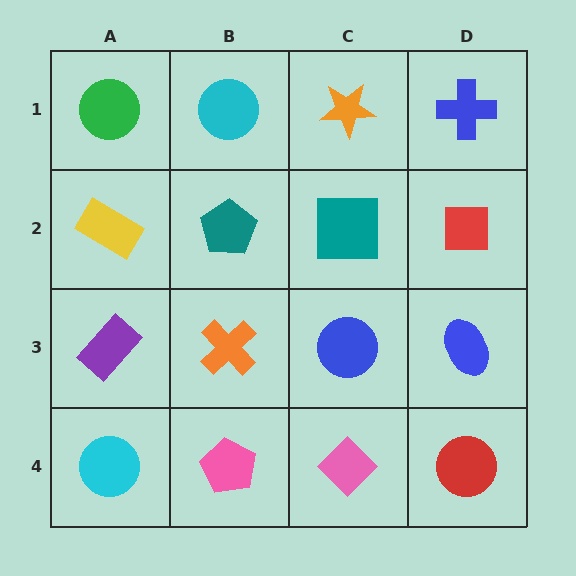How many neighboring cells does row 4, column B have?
3.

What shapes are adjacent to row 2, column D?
A blue cross (row 1, column D), a blue ellipse (row 3, column D), a teal square (row 2, column C).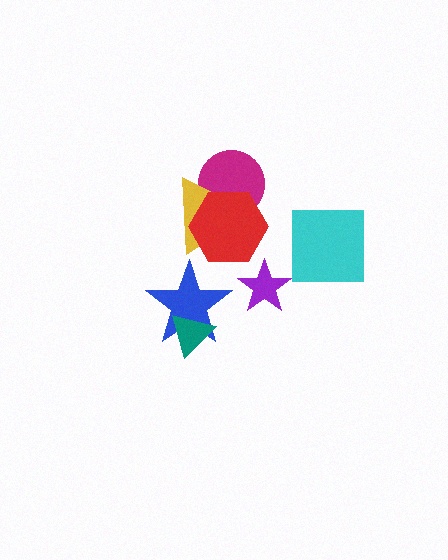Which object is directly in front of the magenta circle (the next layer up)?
The yellow triangle is directly in front of the magenta circle.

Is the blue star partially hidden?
Yes, it is partially covered by another shape.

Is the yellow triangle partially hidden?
Yes, it is partially covered by another shape.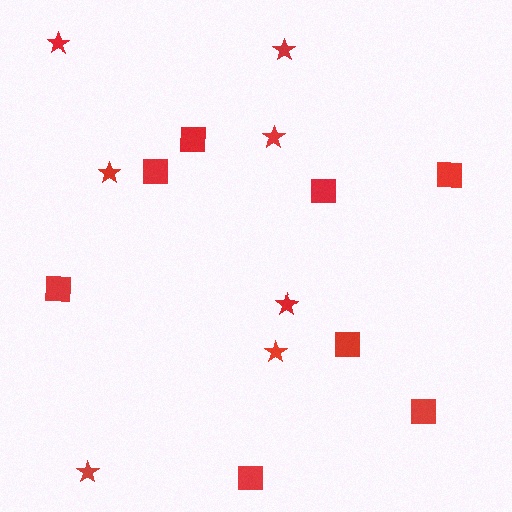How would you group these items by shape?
There are 2 groups: one group of squares (8) and one group of stars (7).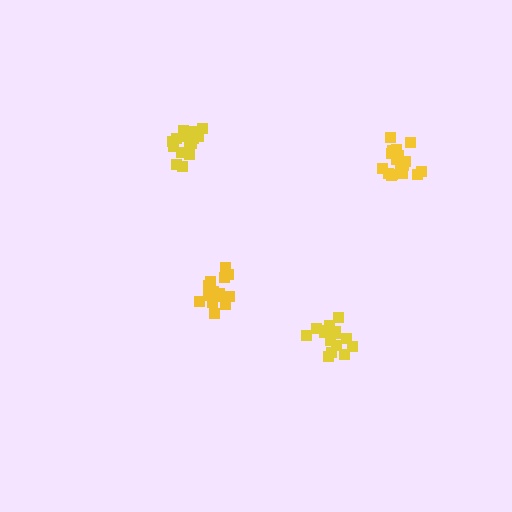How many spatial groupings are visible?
There are 4 spatial groupings.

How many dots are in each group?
Group 1: 17 dots, Group 2: 15 dots, Group 3: 20 dots, Group 4: 15 dots (67 total).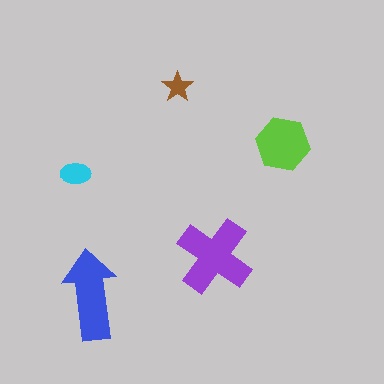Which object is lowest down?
The blue arrow is bottommost.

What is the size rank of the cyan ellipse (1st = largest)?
4th.